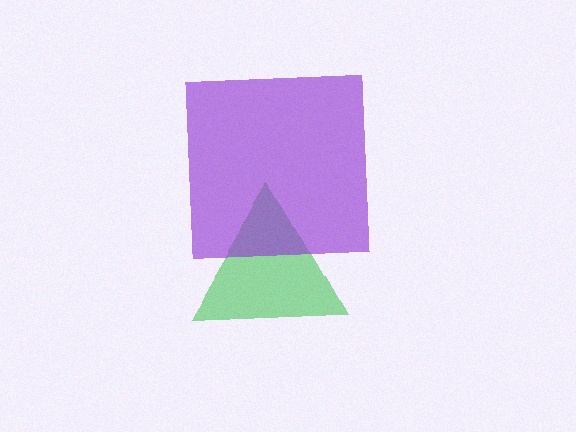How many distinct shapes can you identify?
There are 2 distinct shapes: a green triangle, a purple square.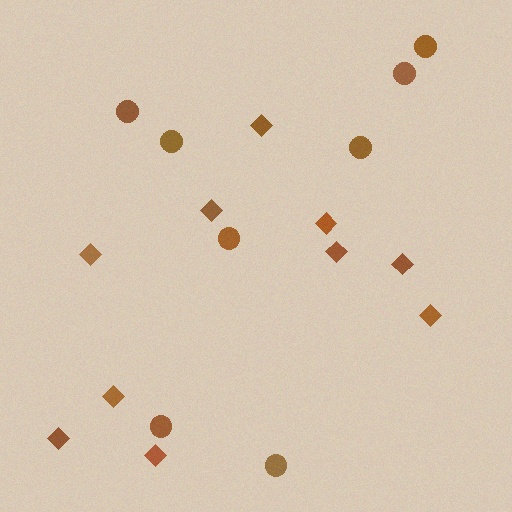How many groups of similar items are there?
There are 2 groups: one group of diamonds (10) and one group of circles (8).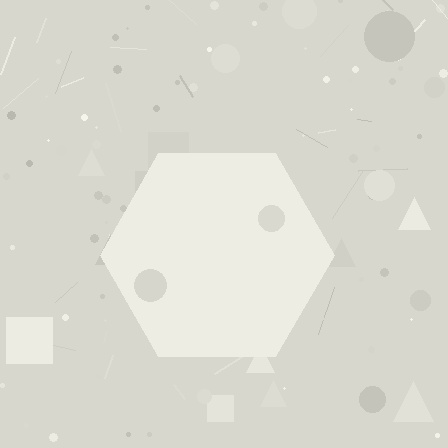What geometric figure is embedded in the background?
A hexagon is embedded in the background.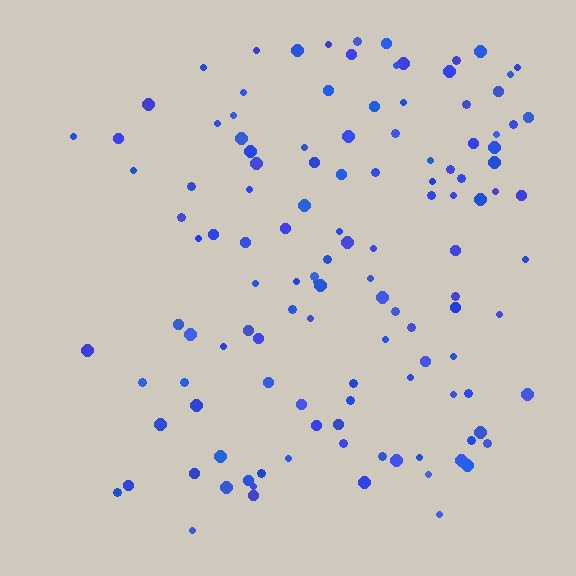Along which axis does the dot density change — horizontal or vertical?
Horizontal.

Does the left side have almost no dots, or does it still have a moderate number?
Still a moderate number, just noticeably fewer than the right.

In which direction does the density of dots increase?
From left to right, with the right side densest.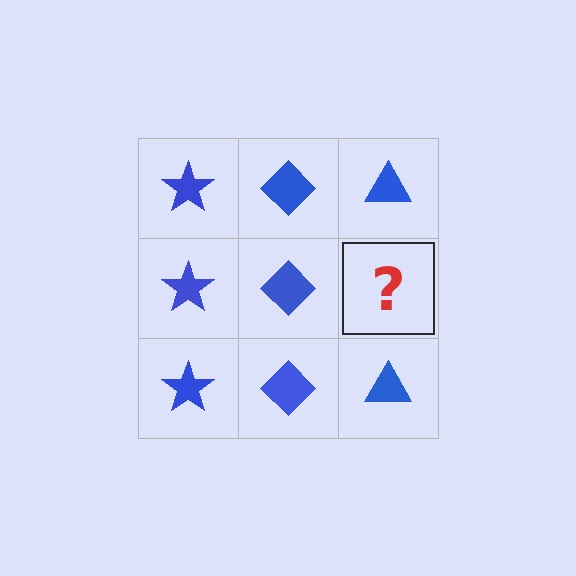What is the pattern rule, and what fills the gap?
The rule is that each column has a consistent shape. The gap should be filled with a blue triangle.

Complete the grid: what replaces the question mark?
The question mark should be replaced with a blue triangle.